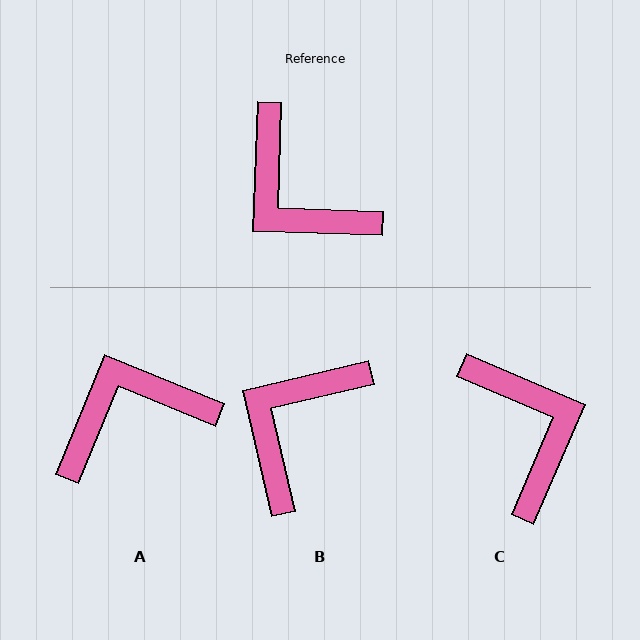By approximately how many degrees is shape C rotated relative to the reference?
Approximately 159 degrees counter-clockwise.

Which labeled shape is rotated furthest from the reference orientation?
C, about 159 degrees away.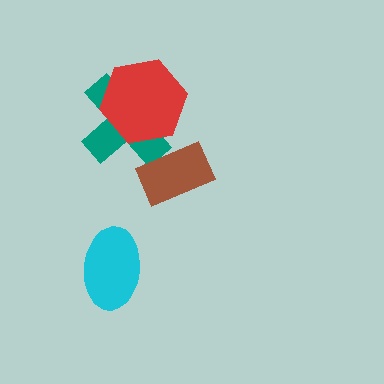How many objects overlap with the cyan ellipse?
0 objects overlap with the cyan ellipse.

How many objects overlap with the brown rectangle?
1 object overlaps with the brown rectangle.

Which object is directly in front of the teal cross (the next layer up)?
The red hexagon is directly in front of the teal cross.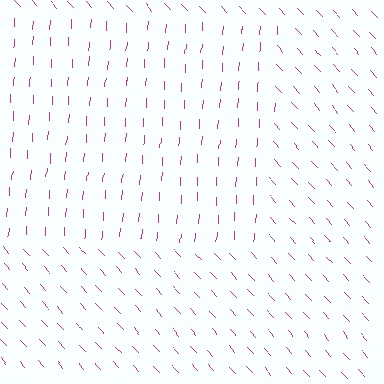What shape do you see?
I see a rectangle.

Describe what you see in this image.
The image is filled with small magenta line segments. A rectangle region in the image has lines oriented differently from the surrounding lines, creating a visible texture boundary.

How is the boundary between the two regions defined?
The boundary is defined purely by a change in line orientation (approximately 45 degrees difference). All lines are the same color and thickness.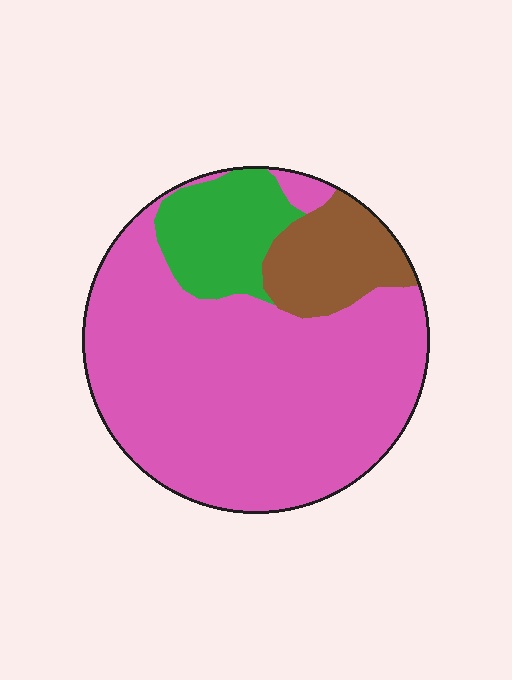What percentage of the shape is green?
Green covers 14% of the shape.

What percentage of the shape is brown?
Brown takes up less than a quarter of the shape.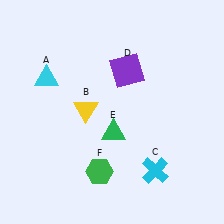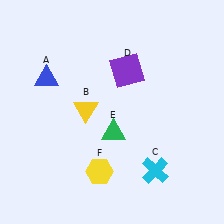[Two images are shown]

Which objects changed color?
A changed from cyan to blue. F changed from green to yellow.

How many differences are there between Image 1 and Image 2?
There are 2 differences between the two images.